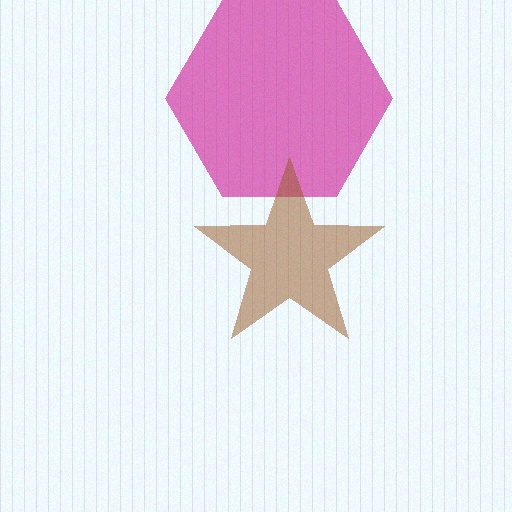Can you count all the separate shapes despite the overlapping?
Yes, there are 2 separate shapes.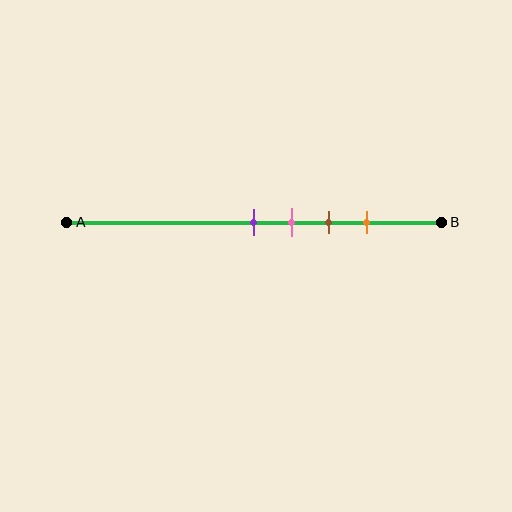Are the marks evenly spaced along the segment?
Yes, the marks are approximately evenly spaced.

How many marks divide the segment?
There are 4 marks dividing the segment.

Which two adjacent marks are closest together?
The purple and pink marks are the closest adjacent pair.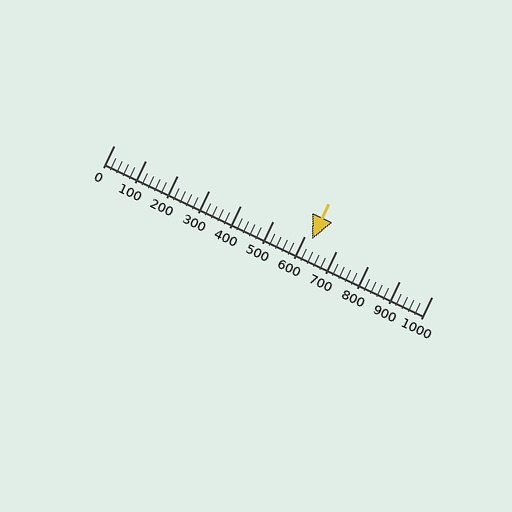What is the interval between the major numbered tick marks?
The major tick marks are spaced 100 units apart.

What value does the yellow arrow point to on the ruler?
The yellow arrow points to approximately 624.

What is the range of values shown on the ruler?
The ruler shows values from 0 to 1000.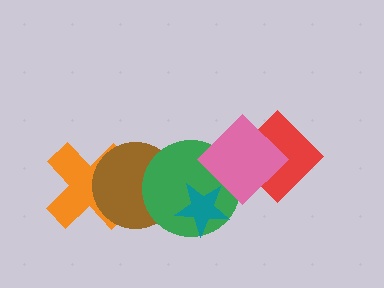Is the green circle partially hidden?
Yes, it is partially covered by another shape.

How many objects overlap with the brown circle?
2 objects overlap with the brown circle.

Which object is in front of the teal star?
The pink diamond is in front of the teal star.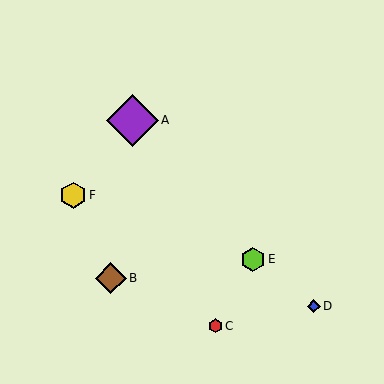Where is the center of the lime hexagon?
The center of the lime hexagon is at (253, 259).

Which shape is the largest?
The purple diamond (labeled A) is the largest.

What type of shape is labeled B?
Shape B is a brown diamond.